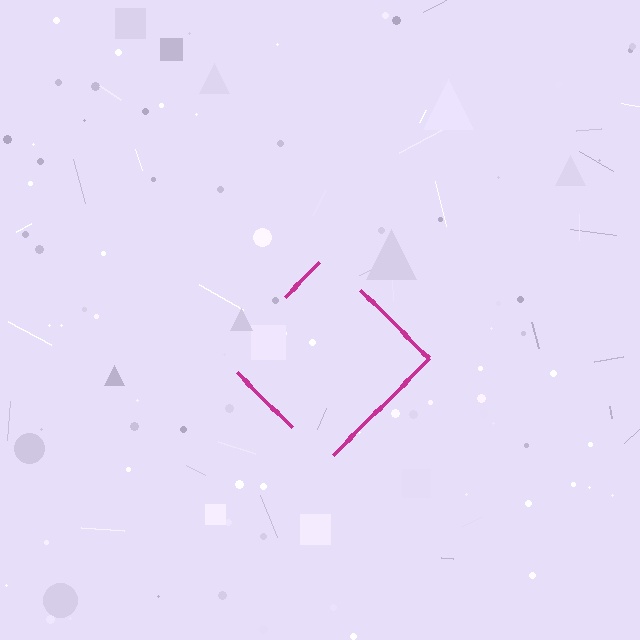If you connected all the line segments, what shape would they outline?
They would outline a diamond.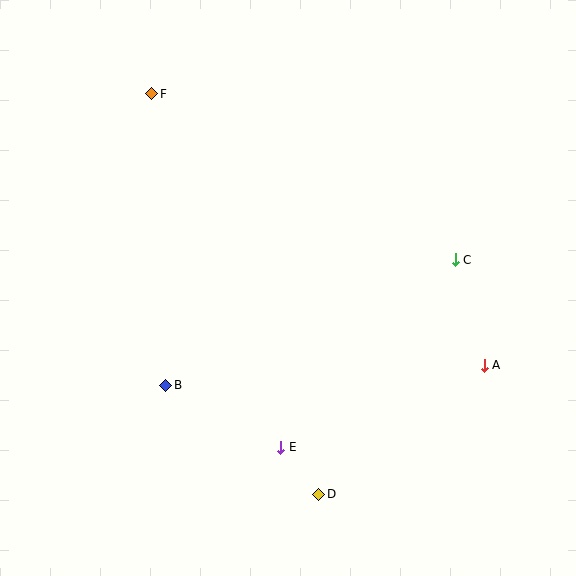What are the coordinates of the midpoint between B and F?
The midpoint between B and F is at (159, 240).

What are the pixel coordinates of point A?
Point A is at (484, 365).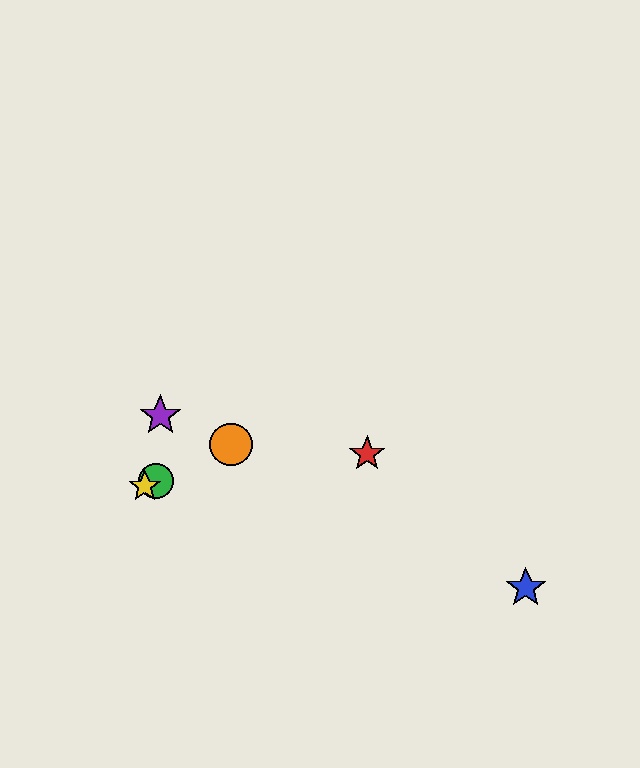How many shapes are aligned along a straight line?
3 shapes (the green circle, the yellow star, the orange circle) are aligned along a straight line.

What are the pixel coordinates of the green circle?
The green circle is at (156, 481).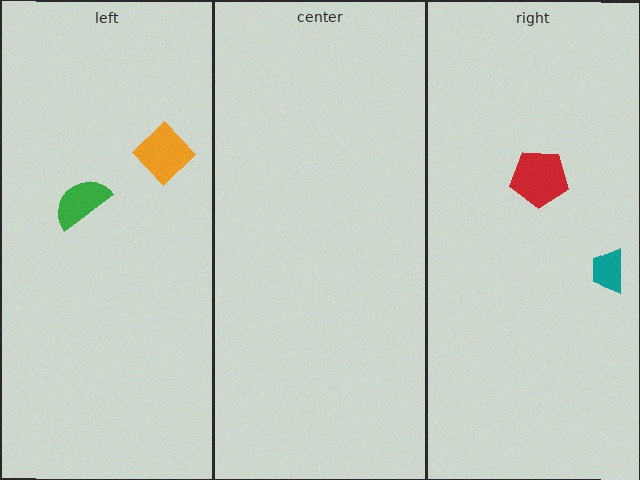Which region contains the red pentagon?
The right region.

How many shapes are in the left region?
2.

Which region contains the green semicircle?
The left region.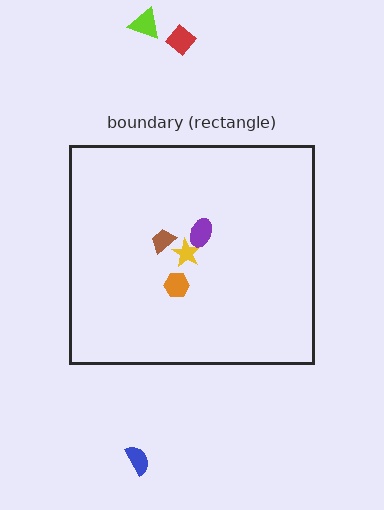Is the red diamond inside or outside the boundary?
Outside.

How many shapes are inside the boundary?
4 inside, 3 outside.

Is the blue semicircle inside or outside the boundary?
Outside.